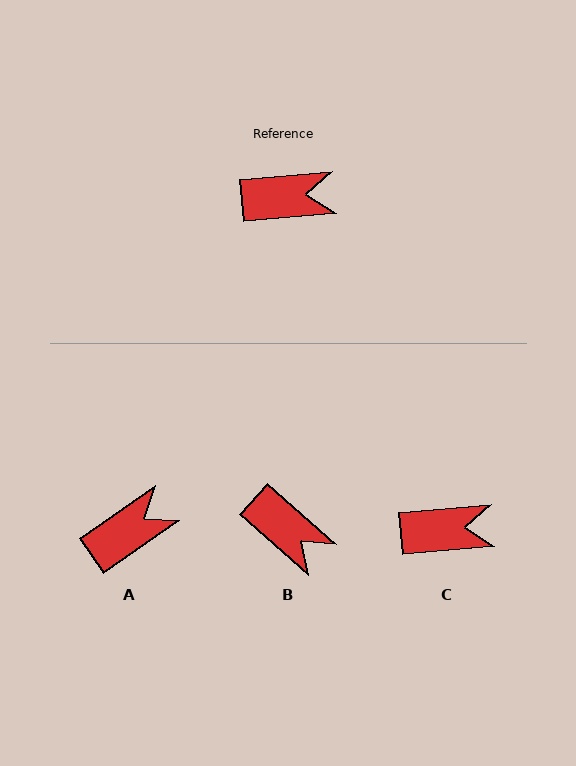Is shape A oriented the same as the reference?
No, it is off by about 30 degrees.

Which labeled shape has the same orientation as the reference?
C.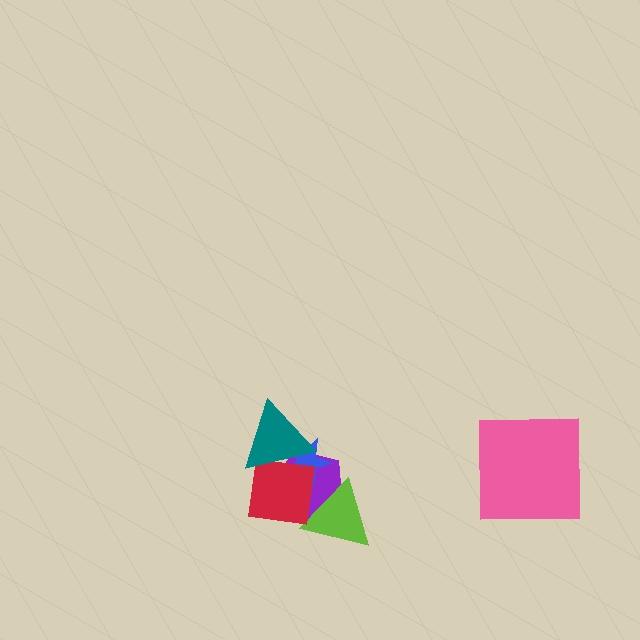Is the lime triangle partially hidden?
Yes, it is partially covered by another shape.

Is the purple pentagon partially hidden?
Yes, it is partially covered by another shape.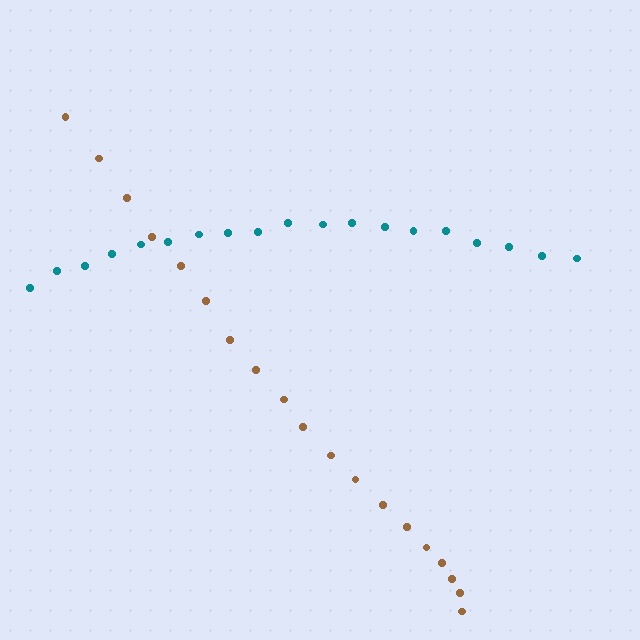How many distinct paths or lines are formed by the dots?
There are 2 distinct paths.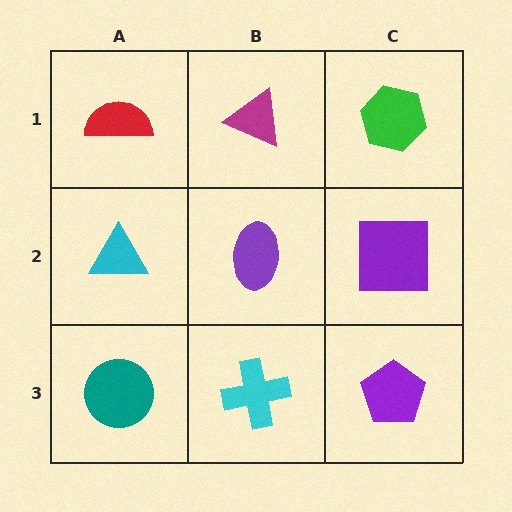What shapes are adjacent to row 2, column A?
A red semicircle (row 1, column A), a teal circle (row 3, column A), a purple ellipse (row 2, column B).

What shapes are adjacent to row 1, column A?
A cyan triangle (row 2, column A), a magenta triangle (row 1, column B).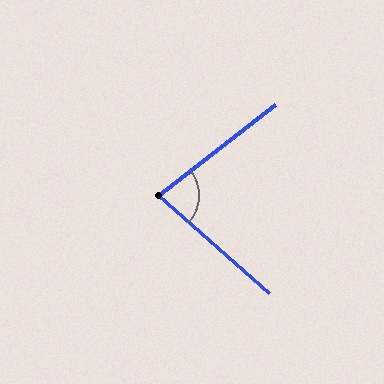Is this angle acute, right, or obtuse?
It is acute.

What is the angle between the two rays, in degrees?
Approximately 79 degrees.